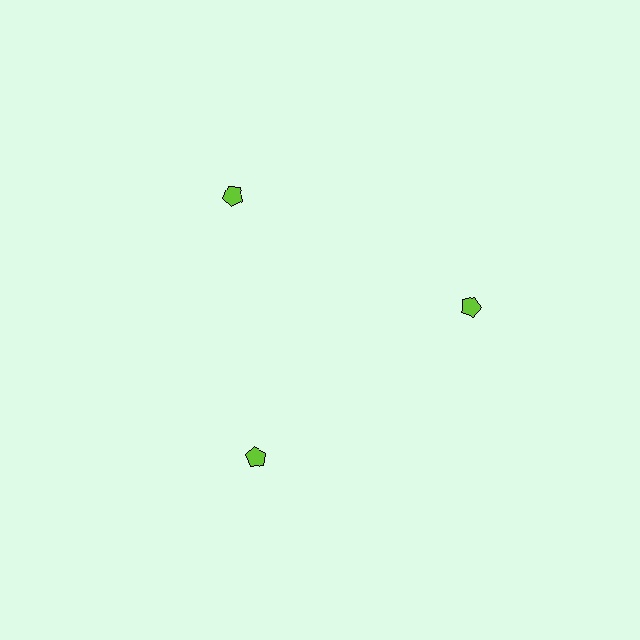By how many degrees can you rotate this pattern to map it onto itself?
The pattern maps onto itself every 120 degrees of rotation.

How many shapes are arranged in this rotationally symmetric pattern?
There are 3 shapes, arranged in 3 groups of 1.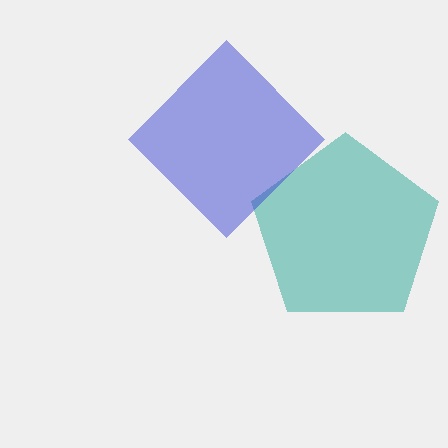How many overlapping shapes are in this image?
There are 2 overlapping shapes in the image.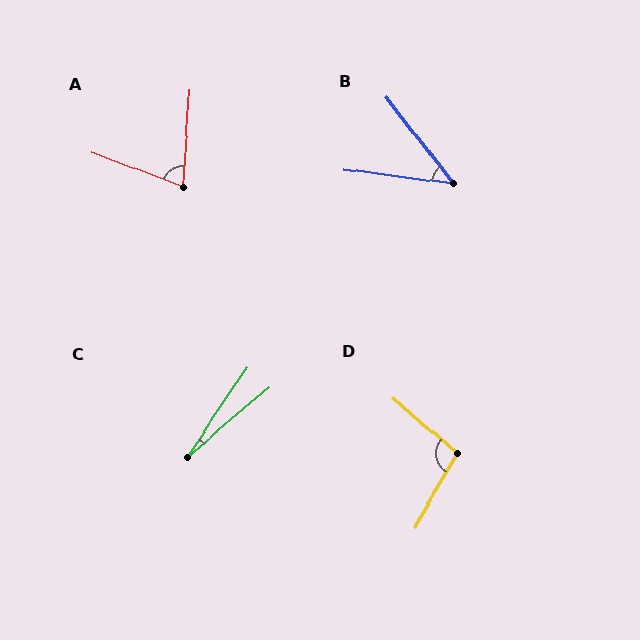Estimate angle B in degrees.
Approximately 45 degrees.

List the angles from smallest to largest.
C (16°), B (45°), A (73°), D (101°).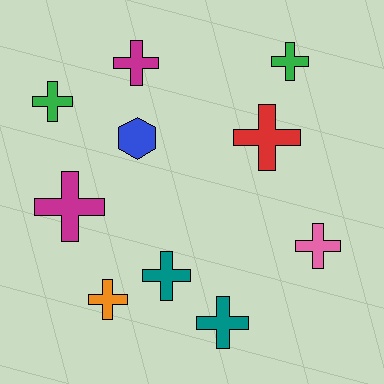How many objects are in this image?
There are 10 objects.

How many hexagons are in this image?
There is 1 hexagon.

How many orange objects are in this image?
There is 1 orange object.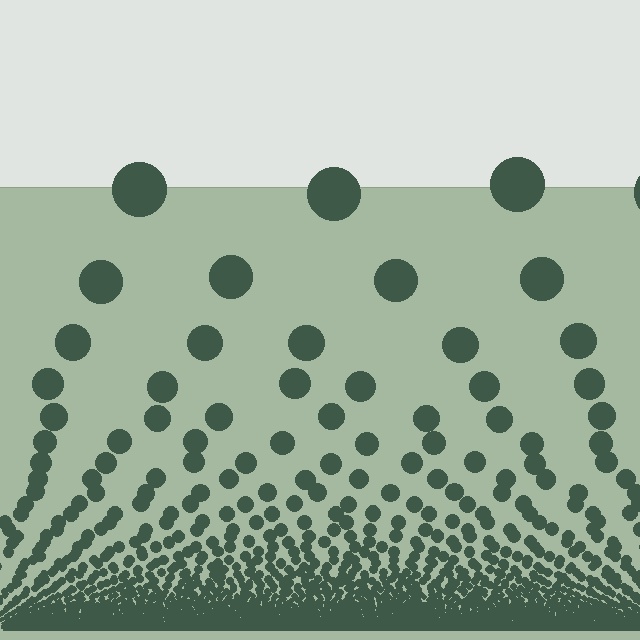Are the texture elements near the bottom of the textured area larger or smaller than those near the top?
Smaller. The gradient is inverted — elements near the bottom are smaller and denser.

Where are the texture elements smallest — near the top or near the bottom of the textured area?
Near the bottom.